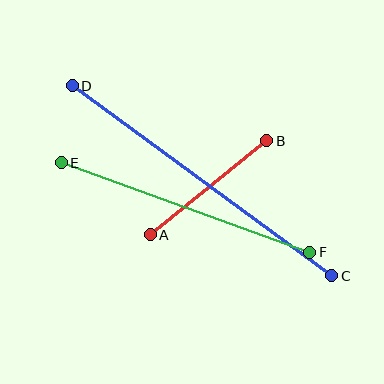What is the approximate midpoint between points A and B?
The midpoint is at approximately (209, 188) pixels.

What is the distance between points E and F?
The distance is approximately 264 pixels.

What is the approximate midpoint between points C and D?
The midpoint is at approximately (202, 181) pixels.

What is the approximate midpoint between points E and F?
The midpoint is at approximately (185, 208) pixels.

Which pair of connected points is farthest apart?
Points C and D are farthest apart.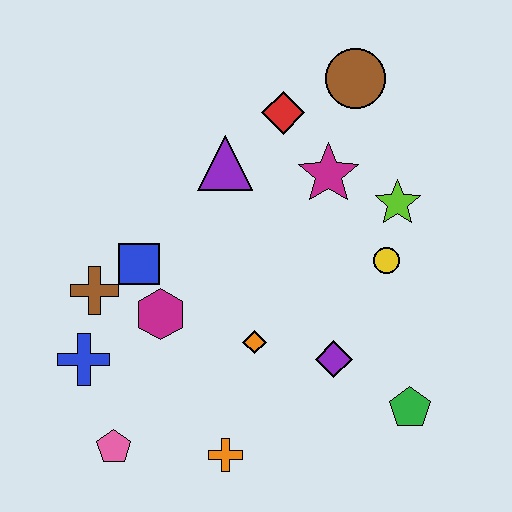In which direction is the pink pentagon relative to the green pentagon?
The pink pentagon is to the left of the green pentagon.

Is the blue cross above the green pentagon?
Yes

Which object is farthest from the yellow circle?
The pink pentagon is farthest from the yellow circle.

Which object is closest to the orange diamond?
The purple diamond is closest to the orange diamond.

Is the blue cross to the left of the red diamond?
Yes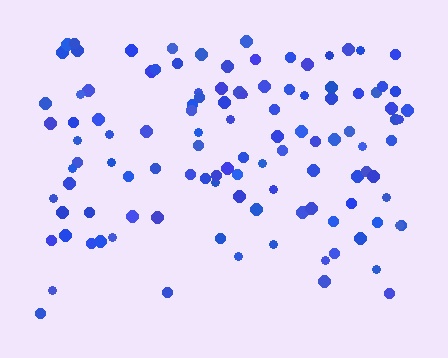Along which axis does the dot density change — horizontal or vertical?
Vertical.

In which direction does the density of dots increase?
From bottom to top, with the top side densest.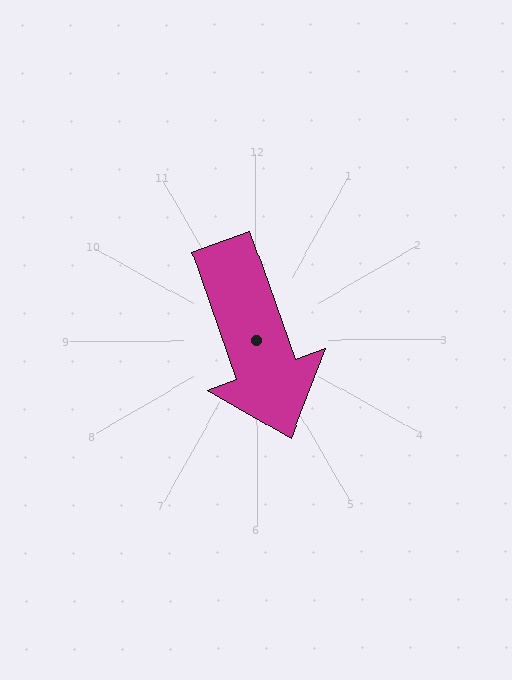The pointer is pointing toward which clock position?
Roughly 5 o'clock.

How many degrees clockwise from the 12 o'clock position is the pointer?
Approximately 161 degrees.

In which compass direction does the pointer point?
South.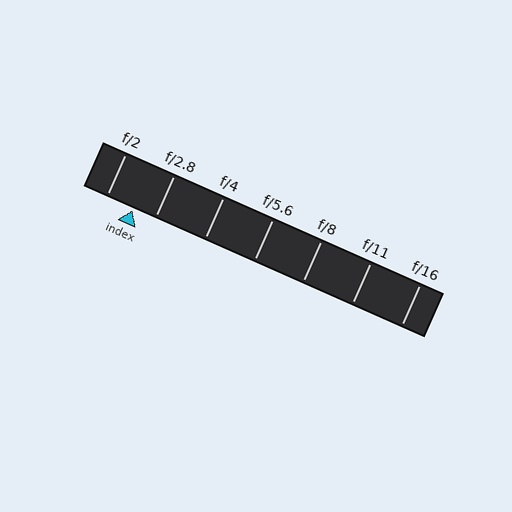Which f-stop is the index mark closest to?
The index mark is closest to f/2.8.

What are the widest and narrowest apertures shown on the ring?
The widest aperture shown is f/2 and the narrowest is f/16.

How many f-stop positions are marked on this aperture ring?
There are 7 f-stop positions marked.